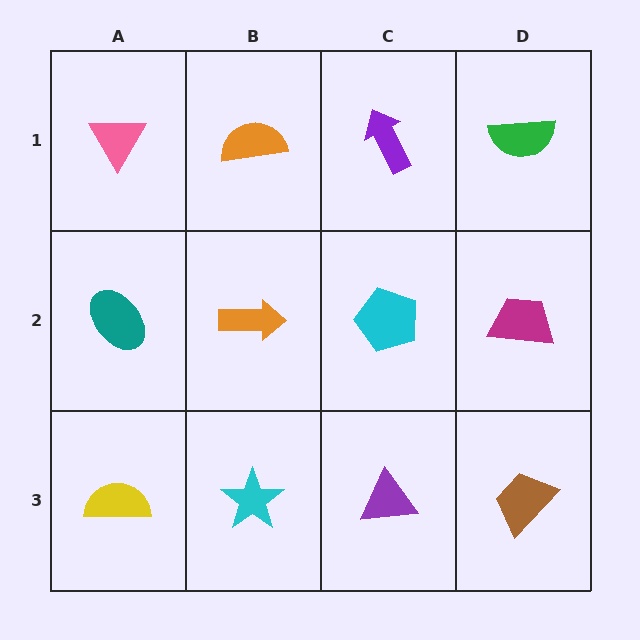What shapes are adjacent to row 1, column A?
A teal ellipse (row 2, column A), an orange semicircle (row 1, column B).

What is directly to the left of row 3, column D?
A purple triangle.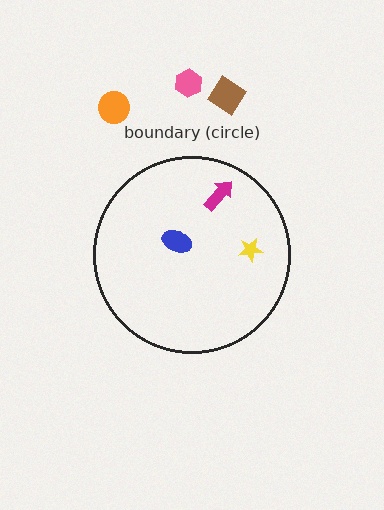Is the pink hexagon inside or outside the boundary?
Outside.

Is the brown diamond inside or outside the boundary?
Outside.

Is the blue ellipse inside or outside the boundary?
Inside.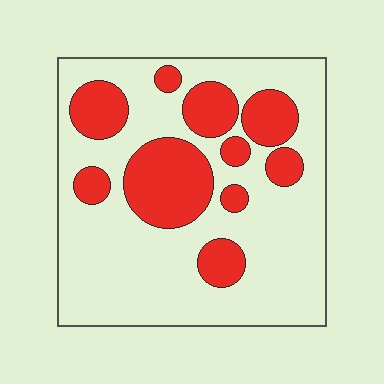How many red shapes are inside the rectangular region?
10.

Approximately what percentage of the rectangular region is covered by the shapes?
Approximately 30%.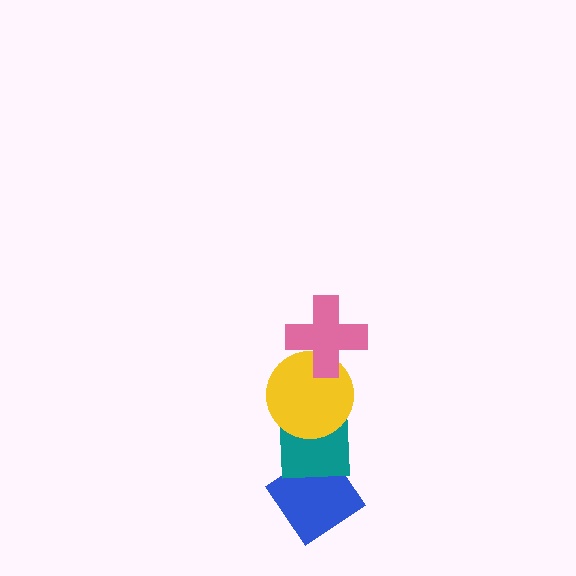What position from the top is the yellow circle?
The yellow circle is 2nd from the top.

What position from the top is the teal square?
The teal square is 3rd from the top.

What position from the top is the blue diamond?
The blue diamond is 4th from the top.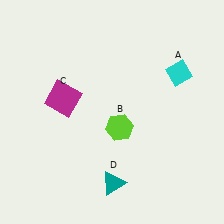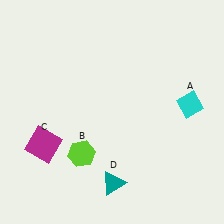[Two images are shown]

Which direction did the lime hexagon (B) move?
The lime hexagon (B) moved left.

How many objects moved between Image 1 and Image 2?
3 objects moved between the two images.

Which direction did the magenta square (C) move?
The magenta square (C) moved down.